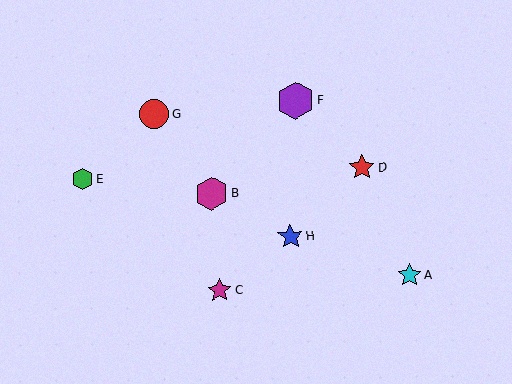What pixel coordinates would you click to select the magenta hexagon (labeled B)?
Click at (212, 193) to select the magenta hexagon B.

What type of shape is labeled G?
Shape G is a red circle.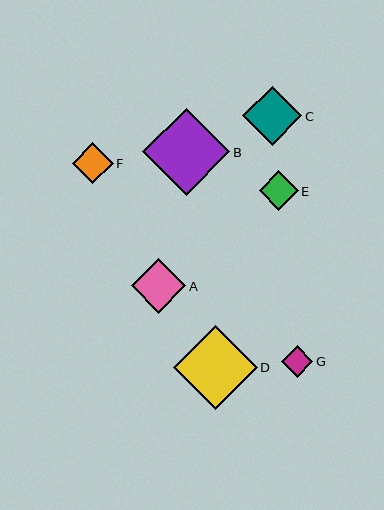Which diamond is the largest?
Diamond B is the largest with a size of approximately 87 pixels.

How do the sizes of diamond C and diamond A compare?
Diamond C and diamond A are approximately the same size.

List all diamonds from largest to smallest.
From largest to smallest: B, D, C, A, F, E, G.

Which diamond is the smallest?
Diamond G is the smallest with a size of approximately 31 pixels.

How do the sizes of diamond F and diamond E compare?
Diamond F and diamond E are approximately the same size.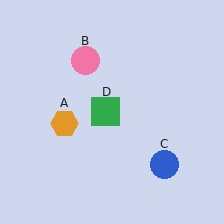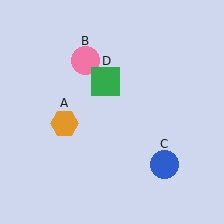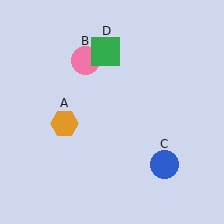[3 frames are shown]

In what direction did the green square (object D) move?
The green square (object D) moved up.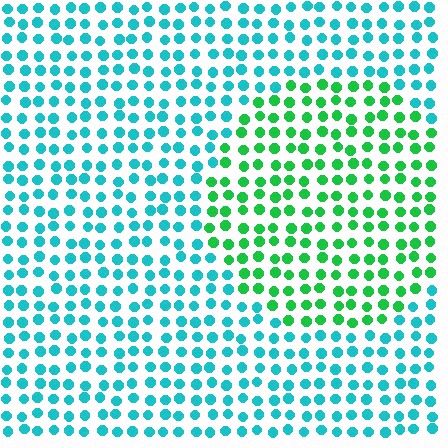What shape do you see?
I see a circle.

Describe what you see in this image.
The image is filled with small cyan elements in a uniform arrangement. A circle-shaped region is visible where the elements are tinted to a slightly different hue, forming a subtle color boundary.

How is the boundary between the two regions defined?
The boundary is defined purely by a slight shift in hue (about 48 degrees). Spacing, size, and orientation are identical on both sides.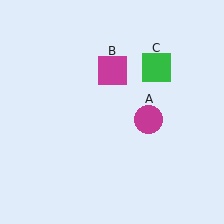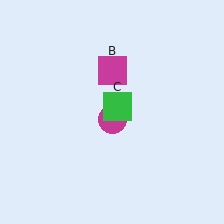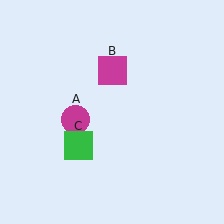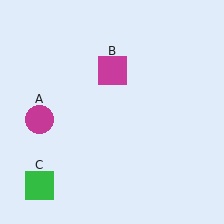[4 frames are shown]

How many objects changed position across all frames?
2 objects changed position: magenta circle (object A), green square (object C).